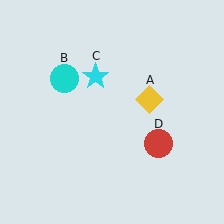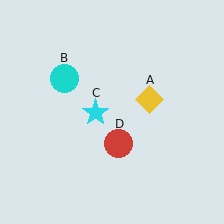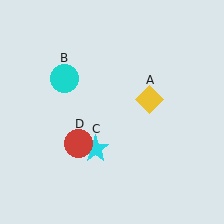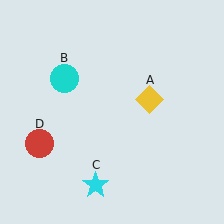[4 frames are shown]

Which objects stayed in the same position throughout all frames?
Yellow diamond (object A) and cyan circle (object B) remained stationary.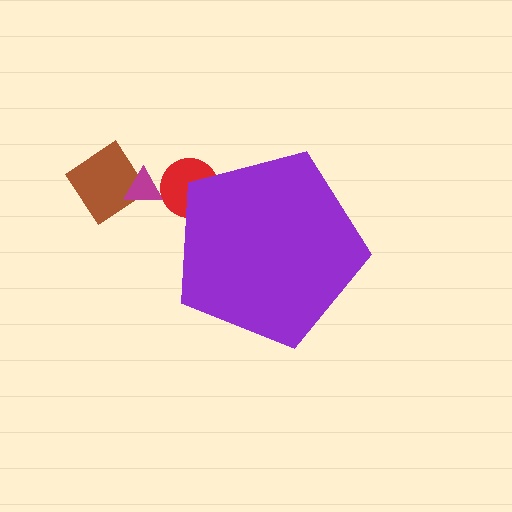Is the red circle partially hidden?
Yes, the red circle is partially hidden behind the purple pentagon.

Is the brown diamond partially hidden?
No, the brown diamond is fully visible.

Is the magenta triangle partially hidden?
No, the magenta triangle is fully visible.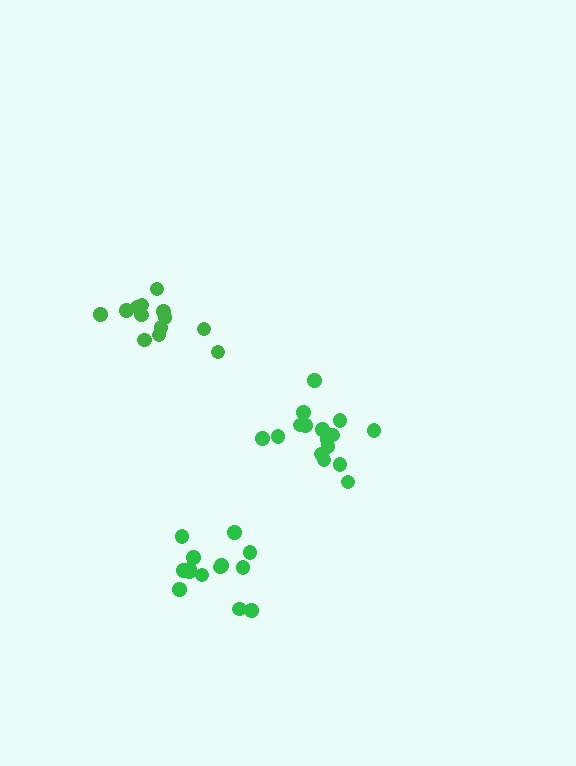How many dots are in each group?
Group 1: 13 dots, Group 2: 14 dots, Group 3: 17 dots (44 total).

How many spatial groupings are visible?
There are 3 spatial groupings.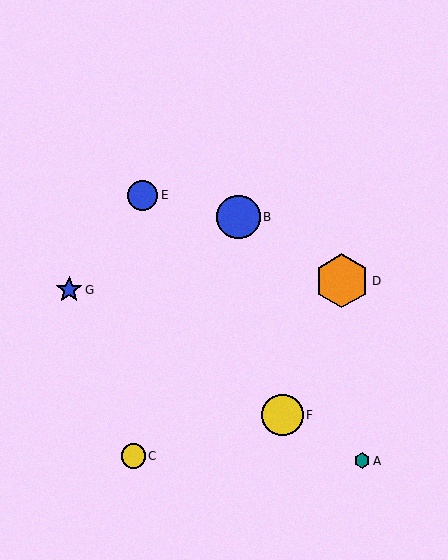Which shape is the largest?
The orange hexagon (labeled D) is the largest.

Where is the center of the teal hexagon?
The center of the teal hexagon is at (362, 461).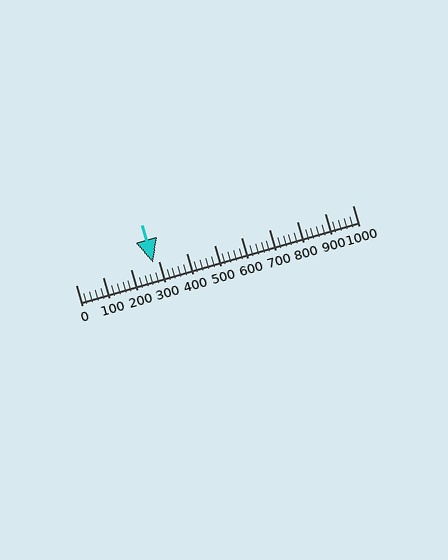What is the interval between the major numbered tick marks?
The major tick marks are spaced 100 units apart.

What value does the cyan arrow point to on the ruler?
The cyan arrow points to approximately 279.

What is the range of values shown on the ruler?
The ruler shows values from 0 to 1000.